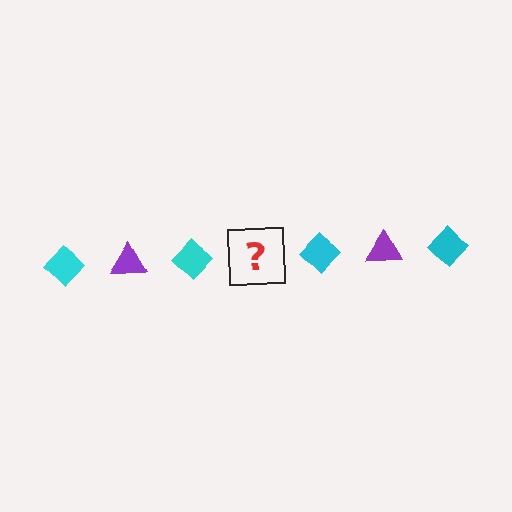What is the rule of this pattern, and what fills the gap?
The rule is that the pattern alternates between cyan diamond and purple triangle. The gap should be filled with a purple triangle.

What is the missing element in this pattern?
The missing element is a purple triangle.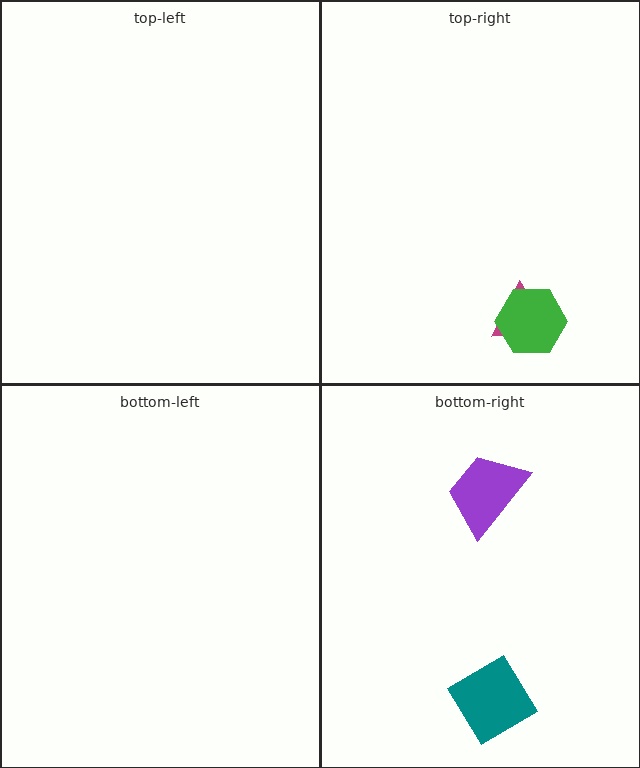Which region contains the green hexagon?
The top-right region.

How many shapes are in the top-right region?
2.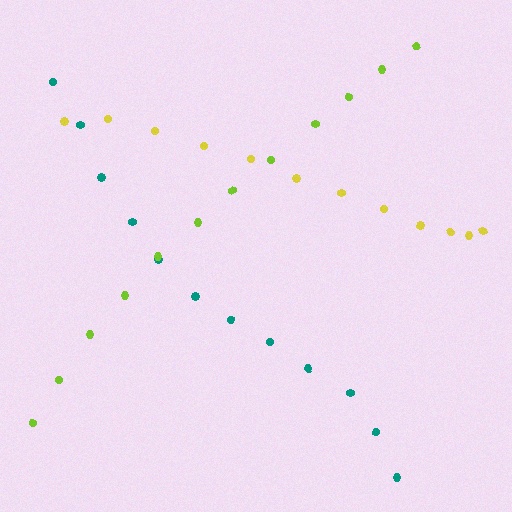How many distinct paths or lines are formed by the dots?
There are 3 distinct paths.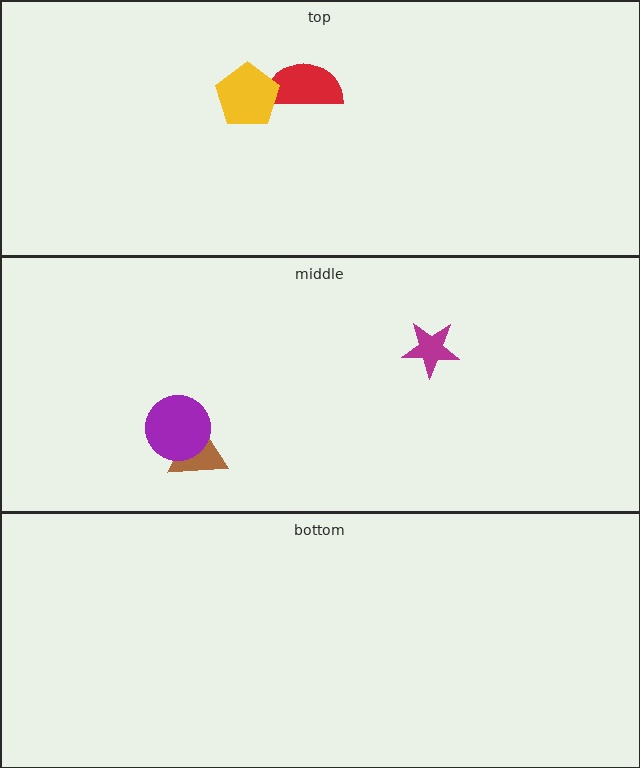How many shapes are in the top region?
2.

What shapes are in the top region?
The red semicircle, the yellow pentagon.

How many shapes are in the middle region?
3.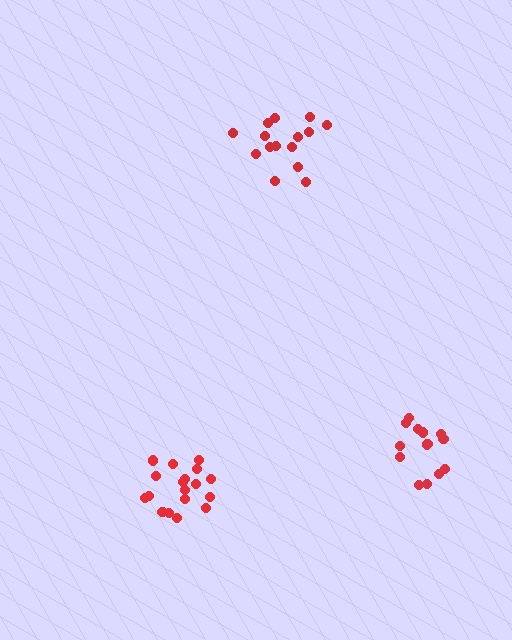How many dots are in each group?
Group 1: 15 dots, Group 2: 18 dots, Group 3: 14 dots (47 total).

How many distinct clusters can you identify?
There are 3 distinct clusters.